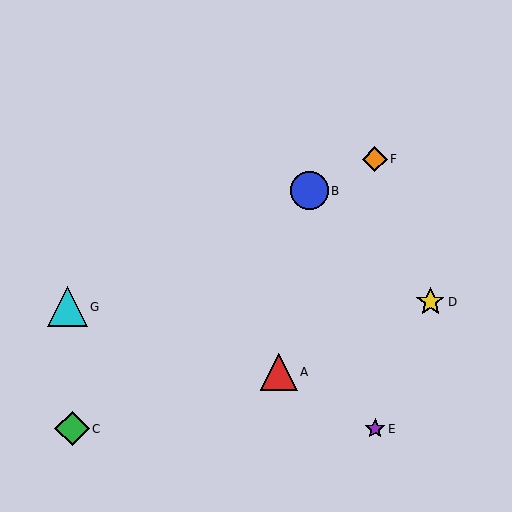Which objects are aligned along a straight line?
Objects B, F, G are aligned along a straight line.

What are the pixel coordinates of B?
Object B is at (309, 191).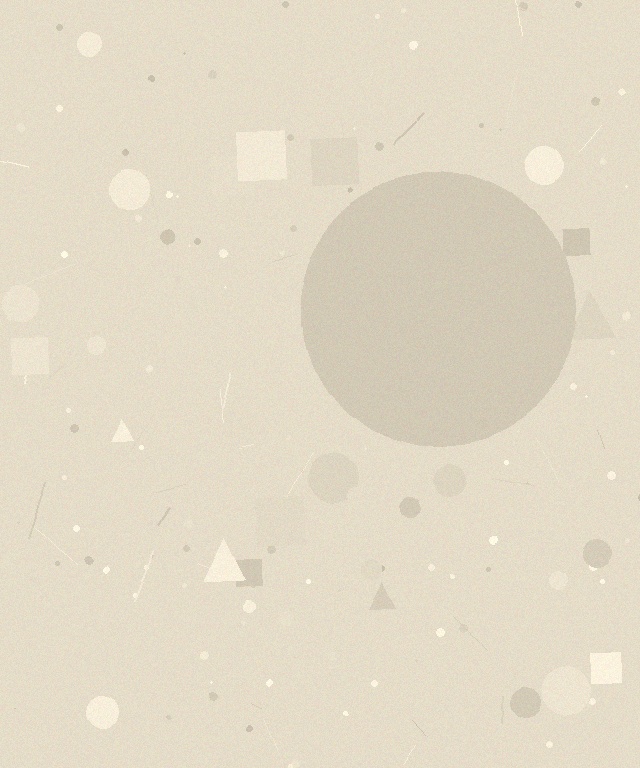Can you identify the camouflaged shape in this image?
The camouflaged shape is a circle.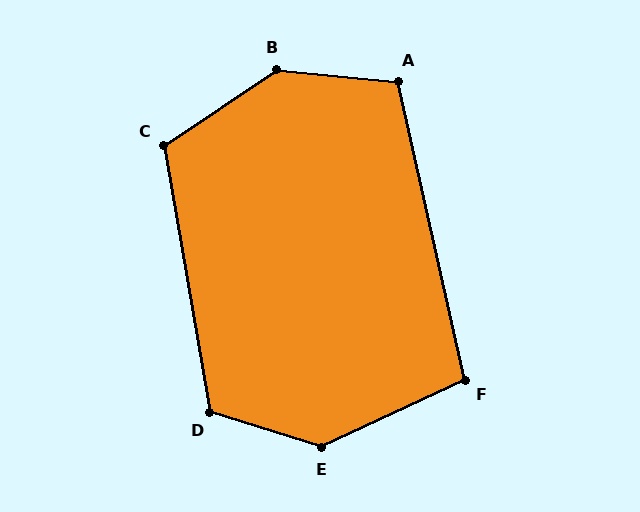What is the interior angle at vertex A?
Approximately 108 degrees (obtuse).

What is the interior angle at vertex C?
Approximately 114 degrees (obtuse).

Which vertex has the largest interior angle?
B, at approximately 140 degrees.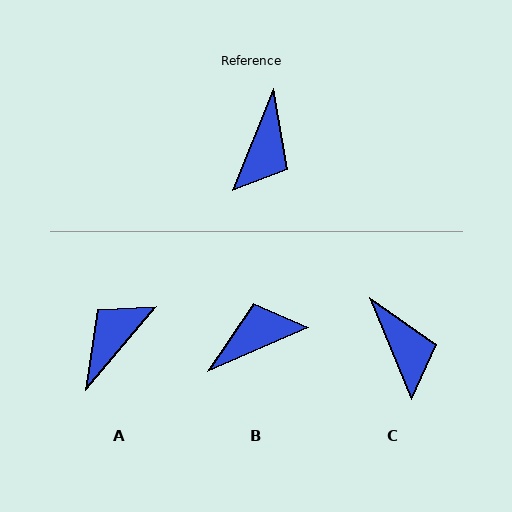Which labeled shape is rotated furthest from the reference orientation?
A, about 162 degrees away.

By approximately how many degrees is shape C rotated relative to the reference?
Approximately 44 degrees counter-clockwise.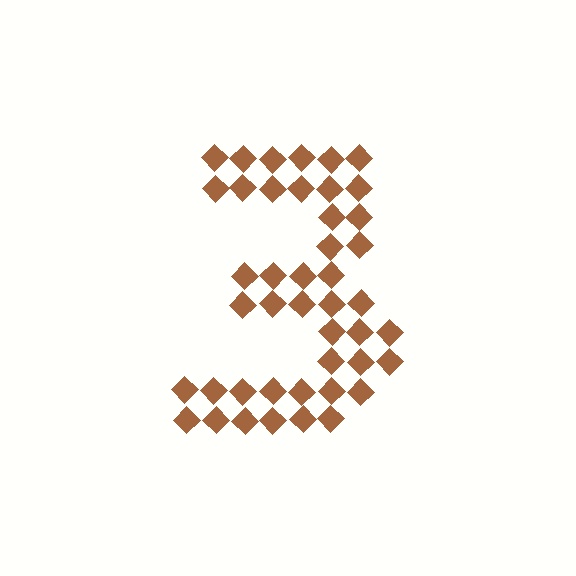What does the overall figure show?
The overall figure shows the digit 3.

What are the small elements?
The small elements are diamonds.